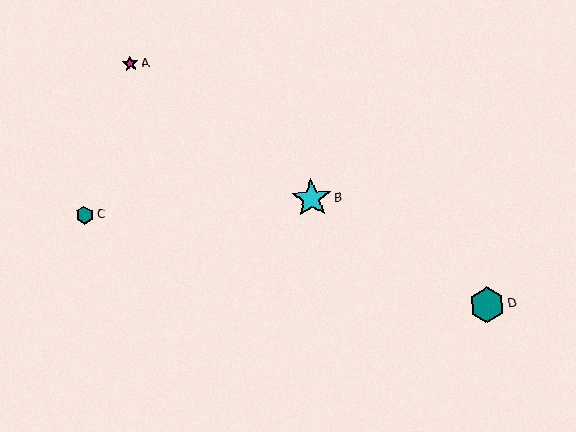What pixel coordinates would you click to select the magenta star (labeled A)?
Click at (130, 64) to select the magenta star A.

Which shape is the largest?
The cyan star (labeled B) is the largest.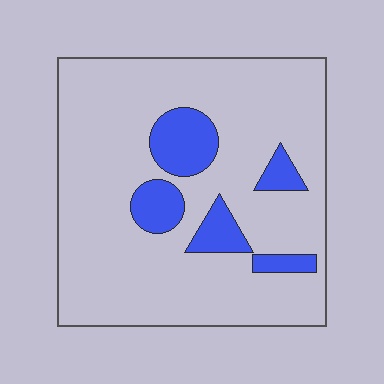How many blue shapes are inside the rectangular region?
5.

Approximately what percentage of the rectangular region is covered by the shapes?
Approximately 15%.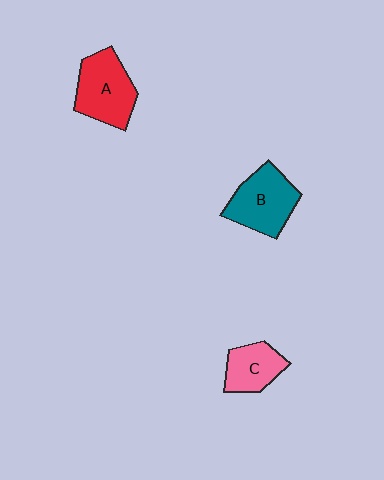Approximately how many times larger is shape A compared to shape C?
Approximately 1.5 times.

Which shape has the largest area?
Shape B (teal).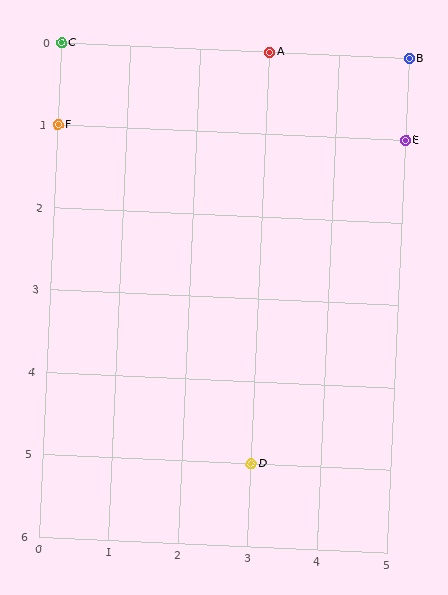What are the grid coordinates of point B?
Point B is at grid coordinates (5, 0).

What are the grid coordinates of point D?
Point D is at grid coordinates (3, 5).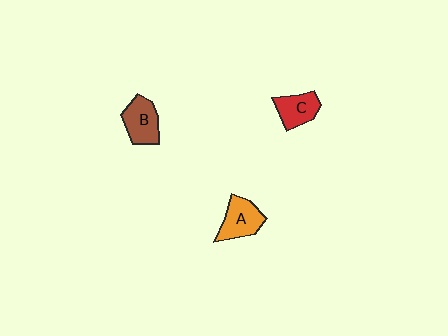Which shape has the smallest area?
Shape C (red).